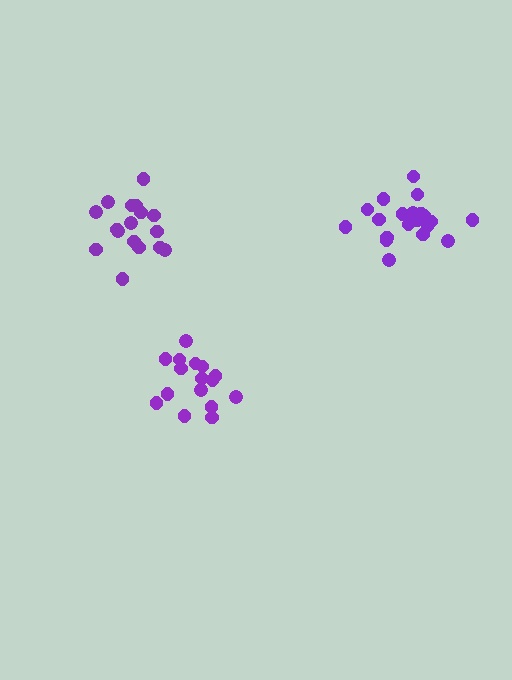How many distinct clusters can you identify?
There are 3 distinct clusters.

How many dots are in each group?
Group 1: 20 dots, Group 2: 16 dots, Group 3: 17 dots (53 total).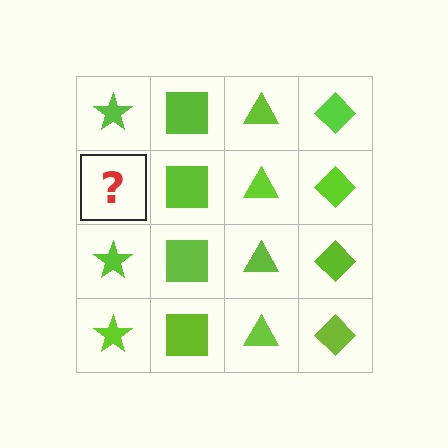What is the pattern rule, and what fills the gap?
The rule is that each column has a consistent shape. The gap should be filled with a lime star.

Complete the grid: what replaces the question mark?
The question mark should be replaced with a lime star.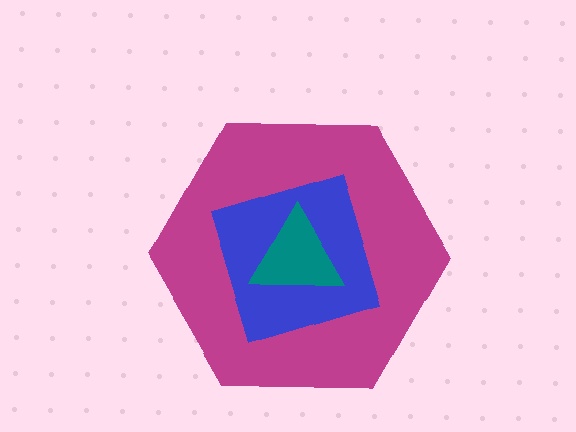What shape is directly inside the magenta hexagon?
The blue square.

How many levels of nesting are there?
3.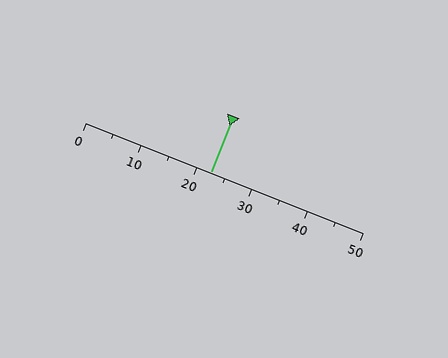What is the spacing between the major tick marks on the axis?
The major ticks are spaced 10 apart.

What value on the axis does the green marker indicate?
The marker indicates approximately 22.5.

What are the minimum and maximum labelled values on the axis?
The axis runs from 0 to 50.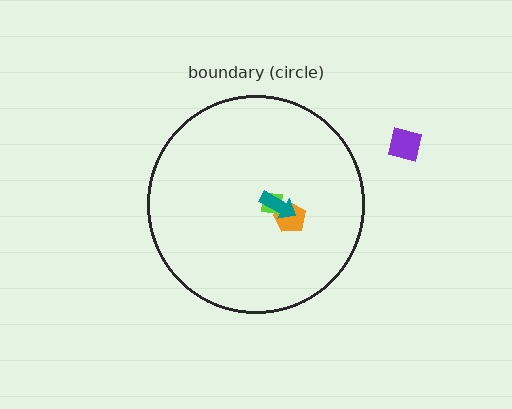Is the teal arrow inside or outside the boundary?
Inside.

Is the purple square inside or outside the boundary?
Outside.